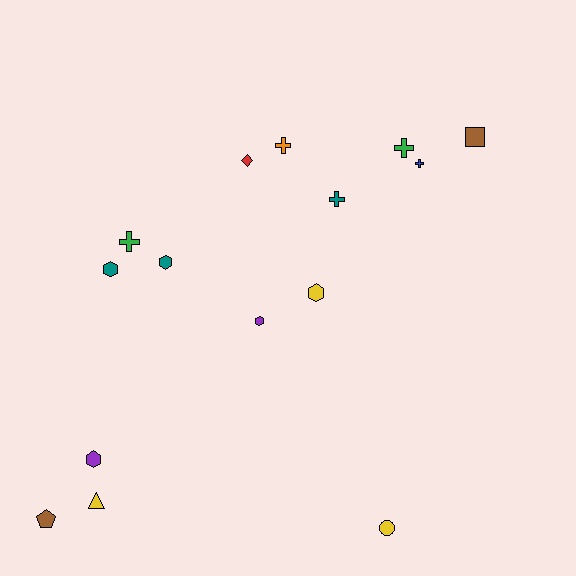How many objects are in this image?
There are 15 objects.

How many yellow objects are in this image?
There are 3 yellow objects.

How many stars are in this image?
There are no stars.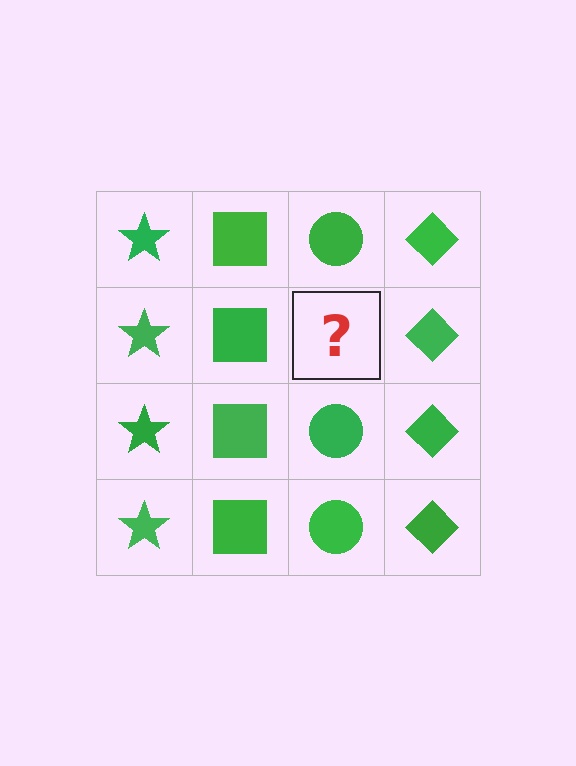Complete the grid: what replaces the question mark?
The question mark should be replaced with a green circle.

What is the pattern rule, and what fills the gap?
The rule is that each column has a consistent shape. The gap should be filled with a green circle.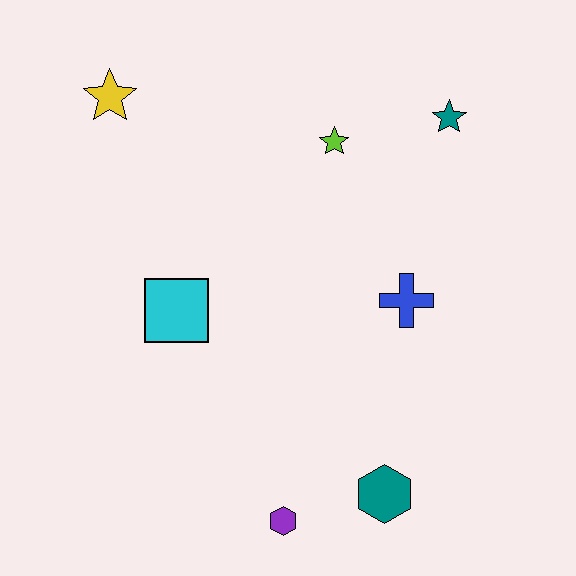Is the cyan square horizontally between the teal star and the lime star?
No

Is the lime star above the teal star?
No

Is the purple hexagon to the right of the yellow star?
Yes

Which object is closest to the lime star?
The teal star is closest to the lime star.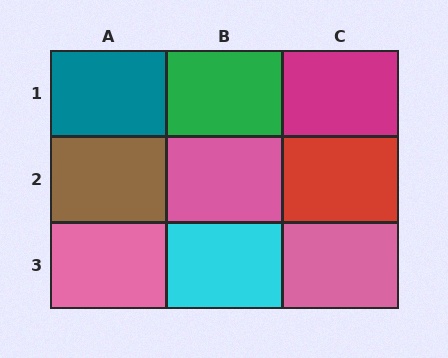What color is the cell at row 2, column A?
Brown.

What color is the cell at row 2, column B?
Pink.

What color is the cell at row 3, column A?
Pink.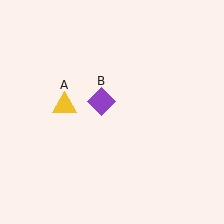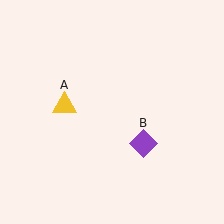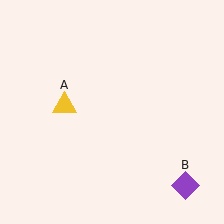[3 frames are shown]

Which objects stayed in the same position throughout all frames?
Yellow triangle (object A) remained stationary.